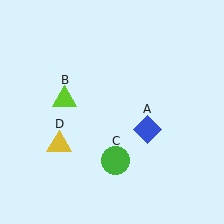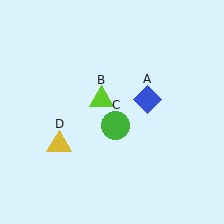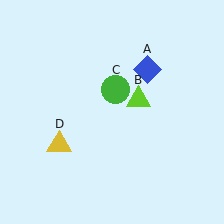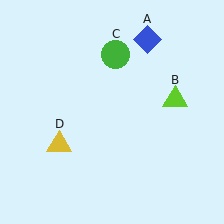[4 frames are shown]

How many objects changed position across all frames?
3 objects changed position: blue diamond (object A), lime triangle (object B), green circle (object C).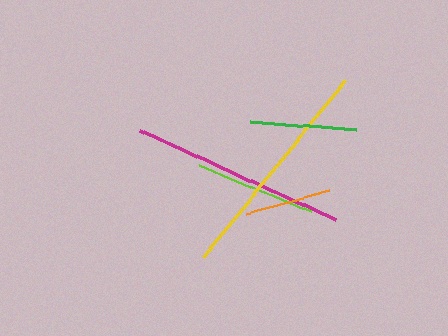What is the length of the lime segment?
The lime segment is approximately 121 pixels long.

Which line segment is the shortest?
The orange line is the shortest at approximately 87 pixels.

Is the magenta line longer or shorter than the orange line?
The magenta line is longer than the orange line.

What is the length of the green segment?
The green segment is approximately 107 pixels long.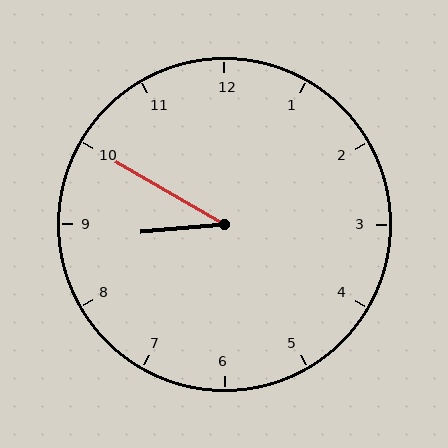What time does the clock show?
8:50.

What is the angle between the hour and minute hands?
Approximately 35 degrees.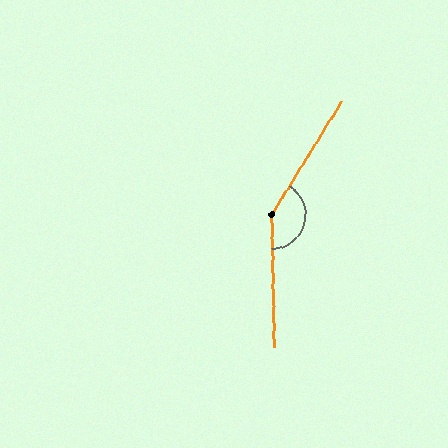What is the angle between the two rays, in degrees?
Approximately 147 degrees.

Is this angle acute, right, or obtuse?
It is obtuse.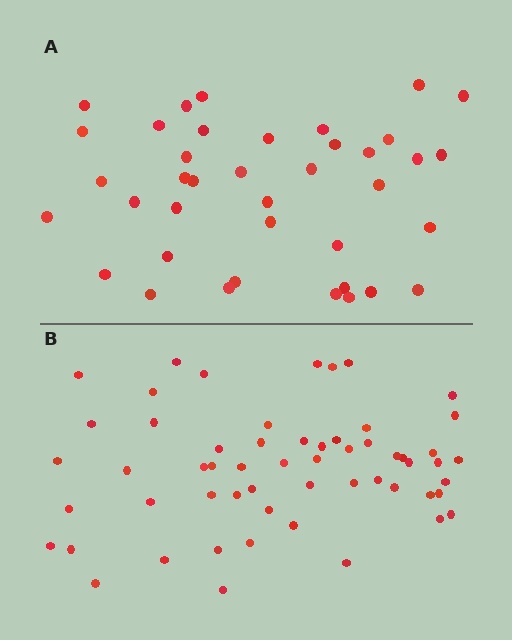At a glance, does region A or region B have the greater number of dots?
Region B (the bottom region) has more dots.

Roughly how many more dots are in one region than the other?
Region B has approximately 20 more dots than region A.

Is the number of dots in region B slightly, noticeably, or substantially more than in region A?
Region B has substantially more. The ratio is roughly 1.5 to 1.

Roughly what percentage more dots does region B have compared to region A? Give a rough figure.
About 45% more.